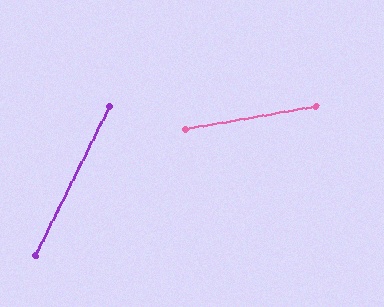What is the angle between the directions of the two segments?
Approximately 54 degrees.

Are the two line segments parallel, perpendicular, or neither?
Neither parallel nor perpendicular — they differ by about 54°.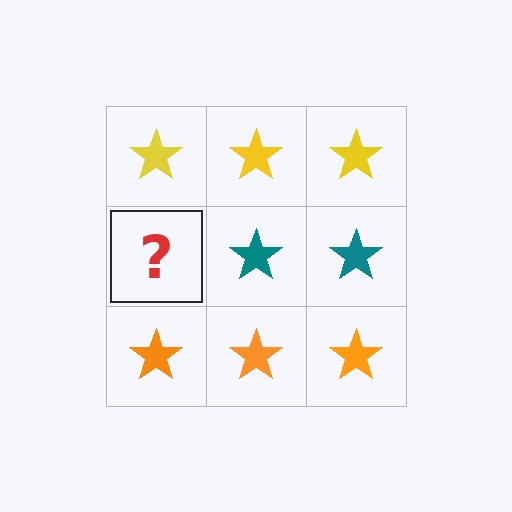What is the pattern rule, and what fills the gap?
The rule is that each row has a consistent color. The gap should be filled with a teal star.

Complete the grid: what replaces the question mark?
The question mark should be replaced with a teal star.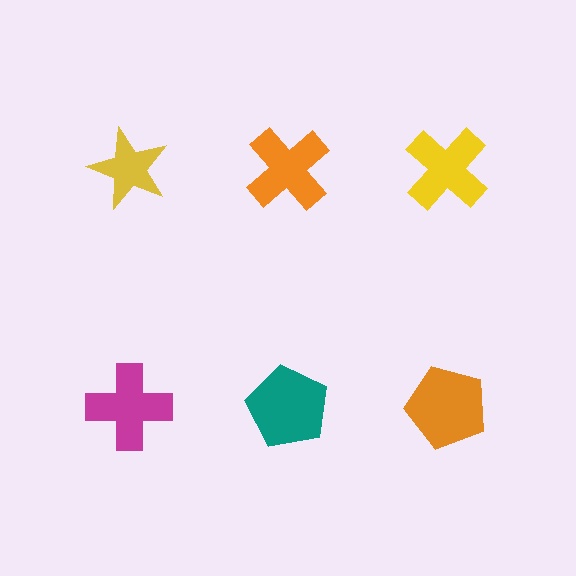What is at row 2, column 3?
An orange pentagon.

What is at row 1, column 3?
A yellow cross.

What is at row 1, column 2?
An orange cross.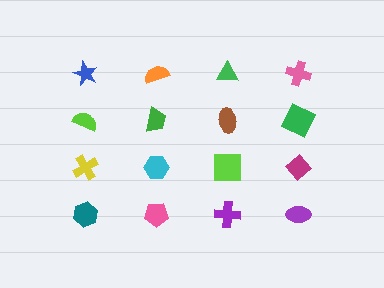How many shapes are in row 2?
4 shapes.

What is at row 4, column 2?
A pink pentagon.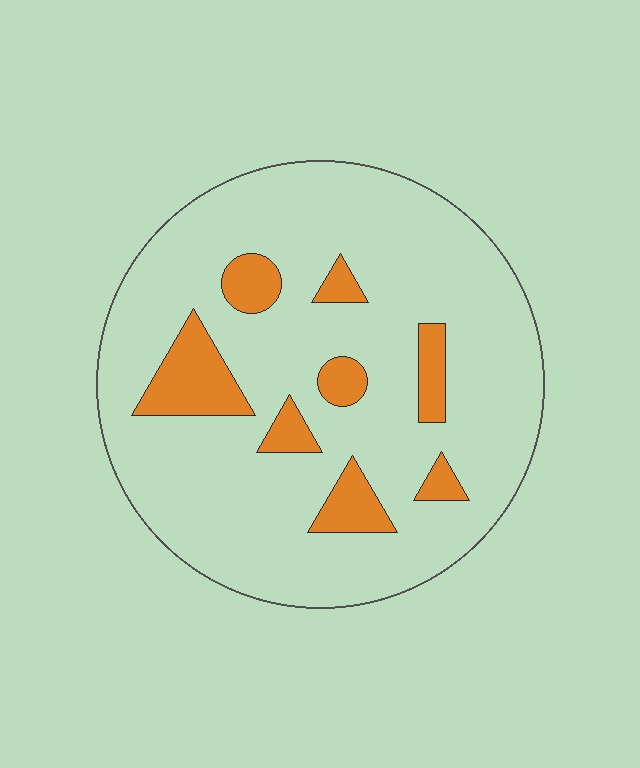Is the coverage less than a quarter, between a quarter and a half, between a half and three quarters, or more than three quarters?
Less than a quarter.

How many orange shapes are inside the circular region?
8.